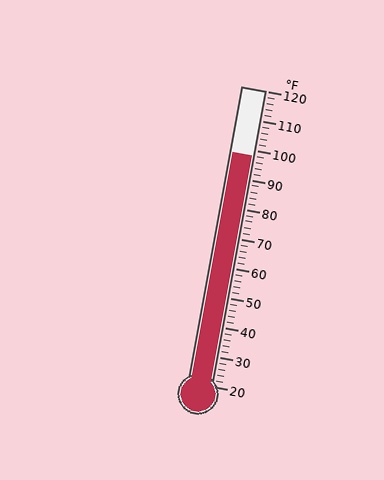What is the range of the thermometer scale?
The thermometer scale ranges from 20°F to 120°F.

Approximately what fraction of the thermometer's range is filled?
The thermometer is filled to approximately 80% of its range.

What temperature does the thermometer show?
The thermometer shows approximately 98°F.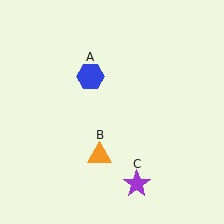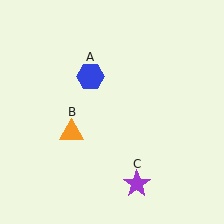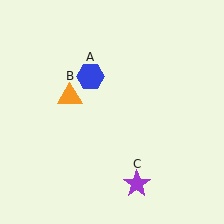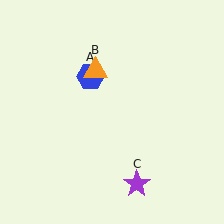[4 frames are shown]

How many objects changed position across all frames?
1 object changed position: orange triangle (object B).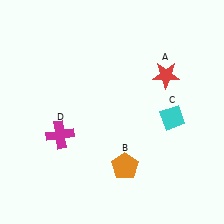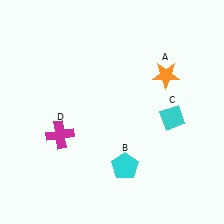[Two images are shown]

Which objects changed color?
A changed from red to orange. B changed from orange to cyan.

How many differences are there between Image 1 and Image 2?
There are 2 differences between the two images.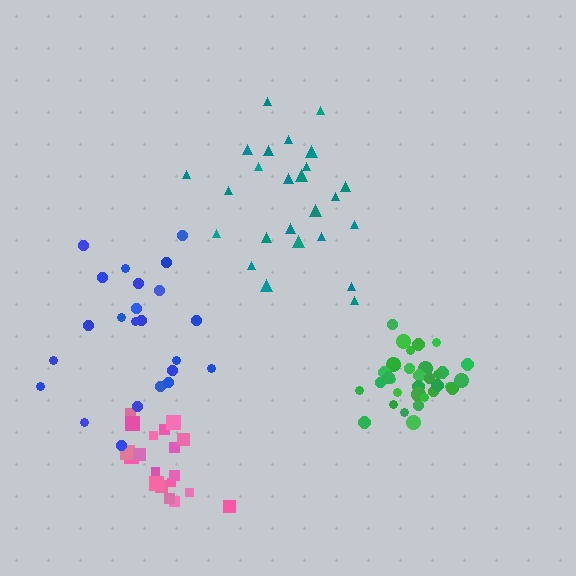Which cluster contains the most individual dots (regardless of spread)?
Green (34).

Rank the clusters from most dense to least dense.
green, pink, teal, blue.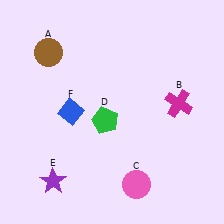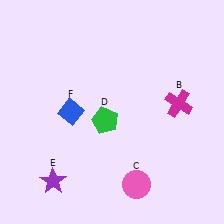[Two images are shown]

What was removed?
The brown circle (A) was removed in Image 2.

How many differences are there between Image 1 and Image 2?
There is 1 difference between the two images.